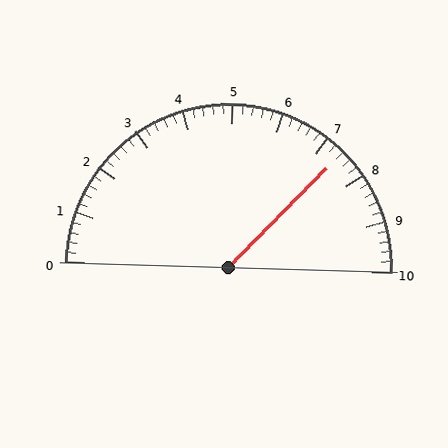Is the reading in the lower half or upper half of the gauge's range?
The reading is in the upper half of the range (0 to 10).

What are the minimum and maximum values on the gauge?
The gauge ranges from 0 to 10.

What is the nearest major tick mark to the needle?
The nearest major tick mark is 7.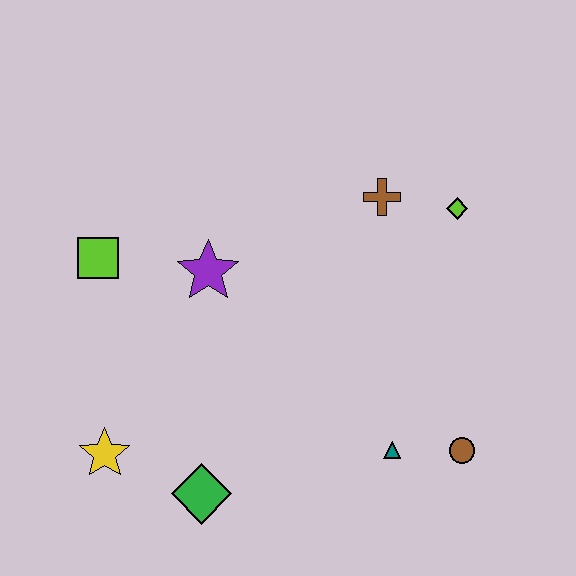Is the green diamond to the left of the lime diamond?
Yes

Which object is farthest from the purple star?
The brown circle is farthest from the purple star.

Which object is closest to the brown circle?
The teal triangle is closest to the brown circle.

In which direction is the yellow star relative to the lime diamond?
The yellow star is to the left of the lime diamond.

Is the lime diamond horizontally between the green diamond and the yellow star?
No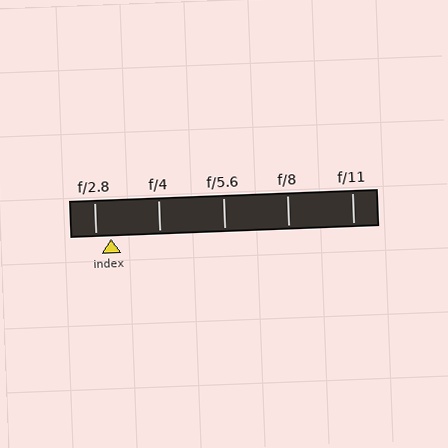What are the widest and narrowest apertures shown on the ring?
The widest aperture shown is f/2.8 and the narrowest is f/11.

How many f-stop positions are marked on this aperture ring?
There are 5 f-stop positions marked.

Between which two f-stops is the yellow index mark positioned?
The index mark is between f/2.8 and f/4.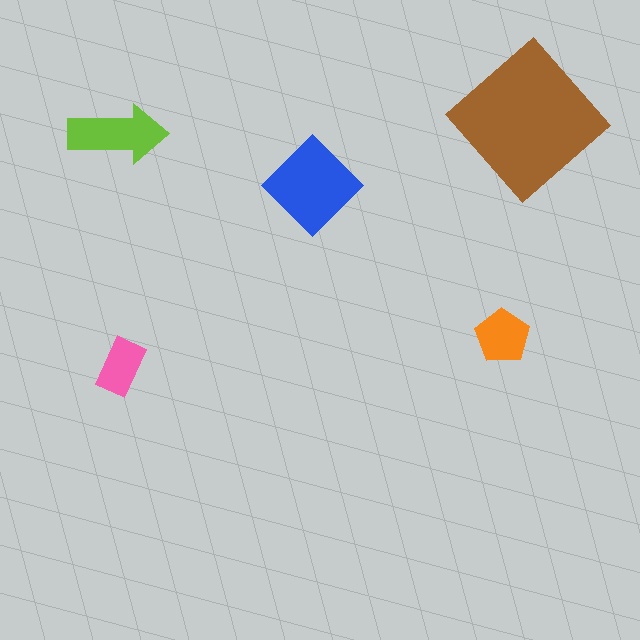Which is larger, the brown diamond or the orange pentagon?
The brown diamond.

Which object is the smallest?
The pink rectangle.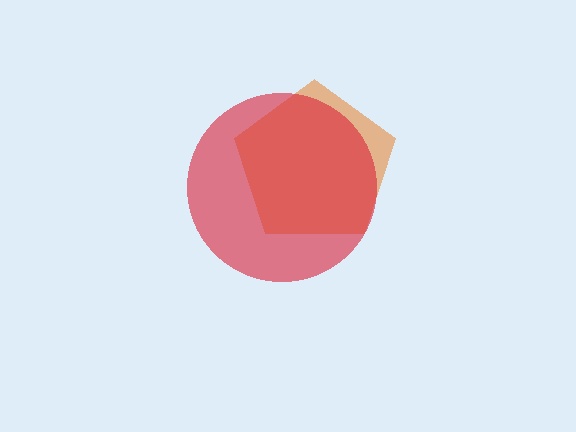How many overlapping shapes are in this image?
There are 2 overlapping shapes in the image.